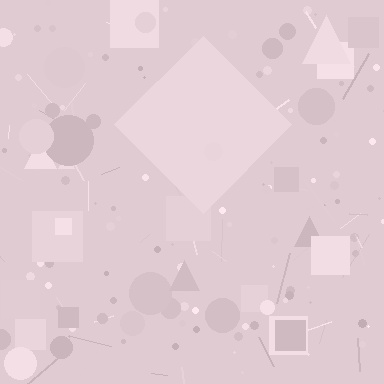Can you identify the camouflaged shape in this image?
The camouflaged shape is a diamond.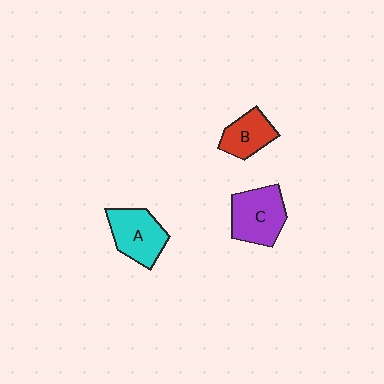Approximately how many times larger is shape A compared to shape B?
Approximately 1.3 times.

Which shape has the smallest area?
Shape B (red).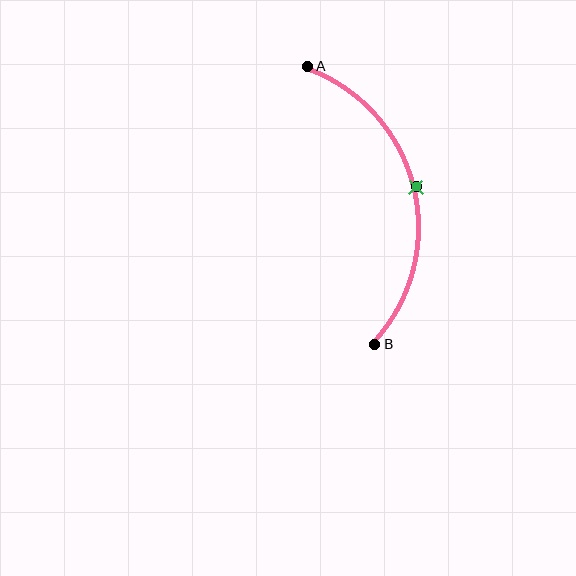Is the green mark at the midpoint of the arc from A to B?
Yes. The green mark lies on the arc at equal arc-length from both A and B — it is the arc midpoint.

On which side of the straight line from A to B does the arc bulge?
The arc bulges to the right of the straight line connecting A and B.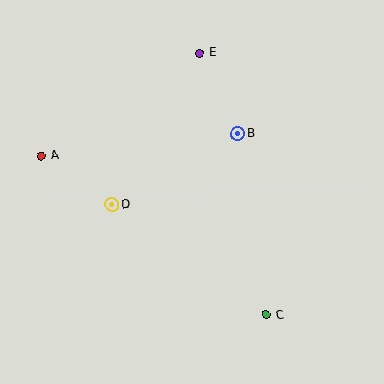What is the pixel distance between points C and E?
The distance between C and E is 271 pixels.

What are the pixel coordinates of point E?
Point E is at (200, 53).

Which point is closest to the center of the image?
Point B at (238, 134) is closest to the center.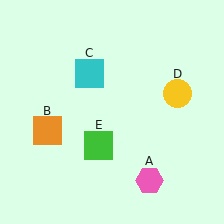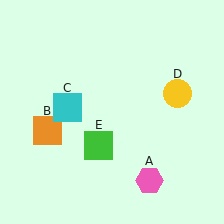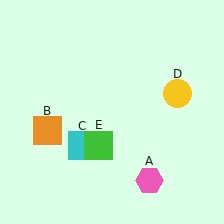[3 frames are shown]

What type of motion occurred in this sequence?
The cyan square (object C) rotated counterclockwise around the center of the scene.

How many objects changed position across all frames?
1 object changed position: cyan square (object C).